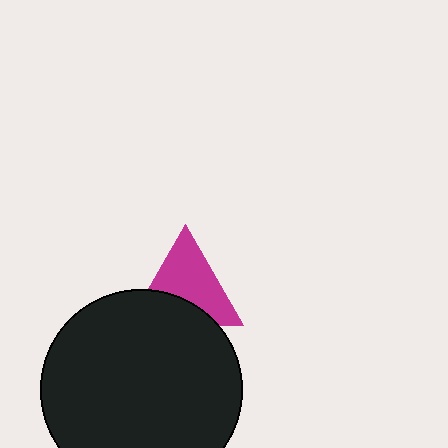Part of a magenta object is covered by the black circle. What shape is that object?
It is a triangle.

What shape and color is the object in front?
The object in front is a black circle.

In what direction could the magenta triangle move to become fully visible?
The magenta triangle could move up. That would shift it out from behind the black circle entirely.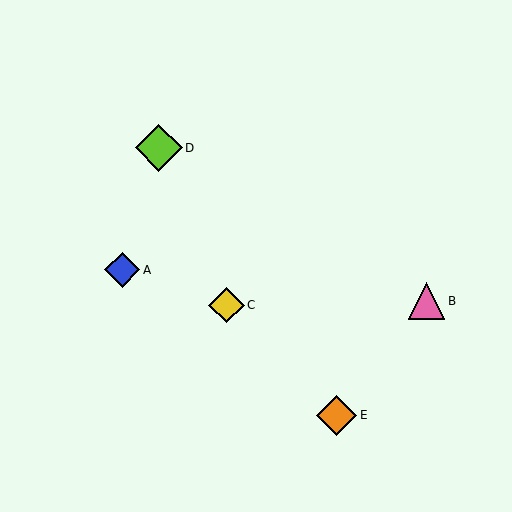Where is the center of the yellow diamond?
The center of the yellow diamond is at (227, 305).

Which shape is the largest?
The lime diamond (labeled D) is the largest.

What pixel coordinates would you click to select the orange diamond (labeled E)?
Click at (337, 415) to select the orange diamond E.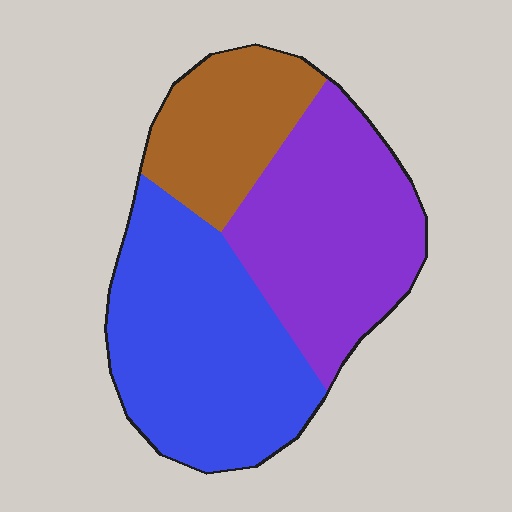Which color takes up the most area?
Blue, at roughly 40%.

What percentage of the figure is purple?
Purple takes up between a third and a half of the figure.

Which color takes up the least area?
Brown, at roughly 20%.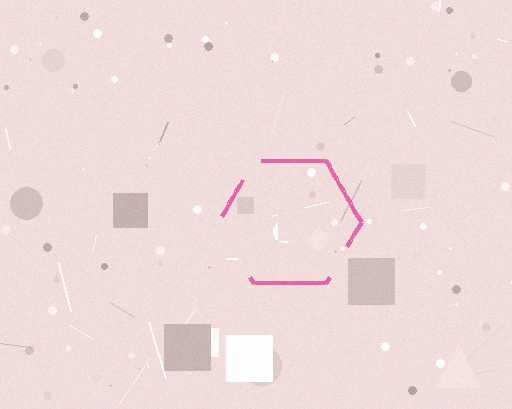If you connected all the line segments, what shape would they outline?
They would outline a hexagon.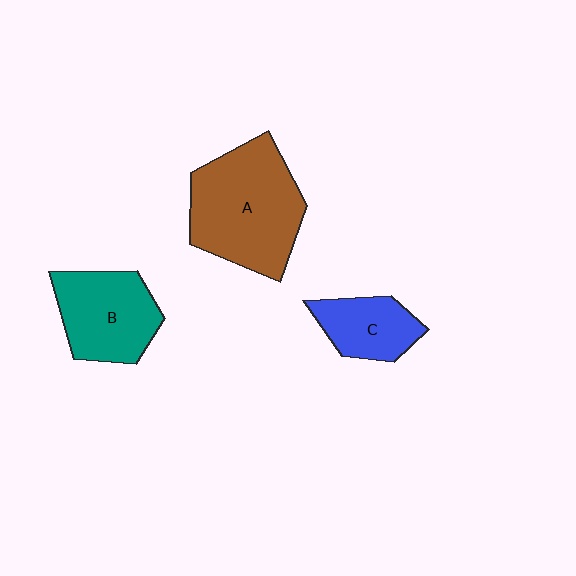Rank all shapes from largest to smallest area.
From largest to smallest: A (brown), B (teal), C (blue).